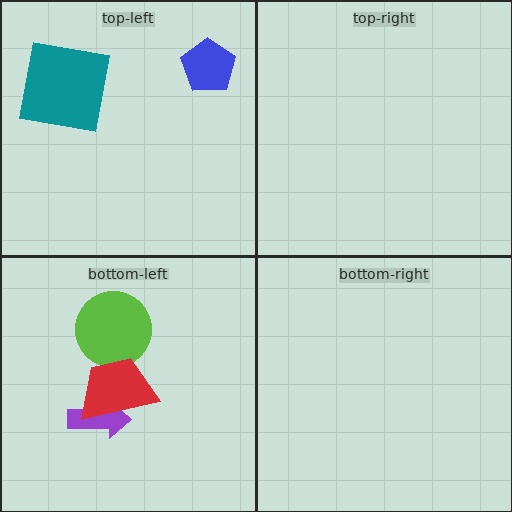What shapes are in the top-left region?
The teal square, the blue pentagon.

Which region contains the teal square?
The top-left region.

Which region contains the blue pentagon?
The top-left region.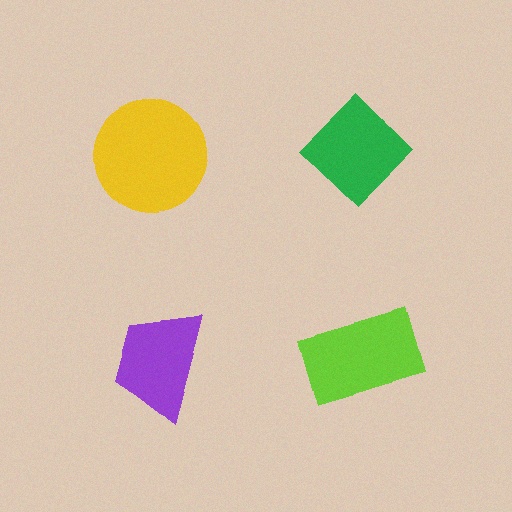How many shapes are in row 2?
2 shapes.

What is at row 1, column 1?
A yellow circle.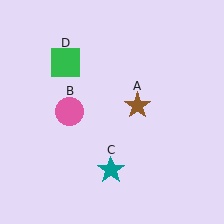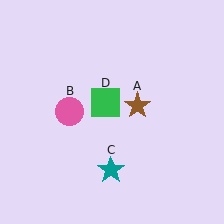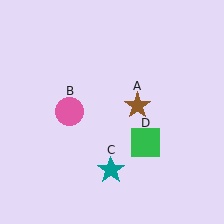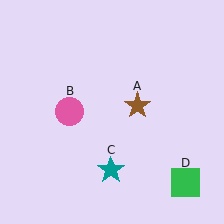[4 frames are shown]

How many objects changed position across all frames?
1 object changed position: green square (object D).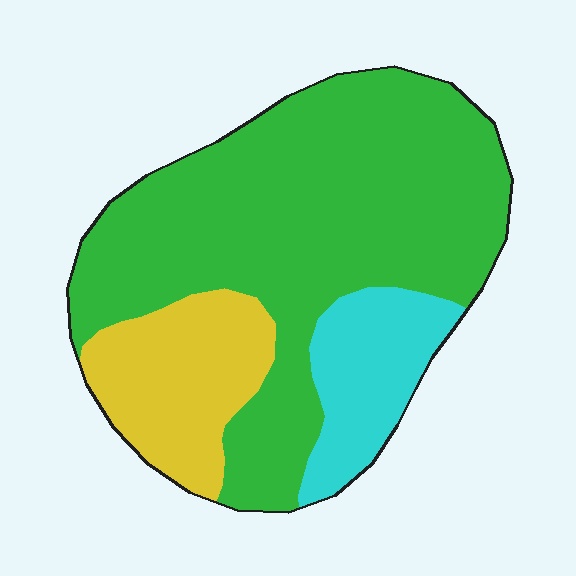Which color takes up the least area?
Cyan, at roughly 15%.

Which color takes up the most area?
Green, at roughly 65%.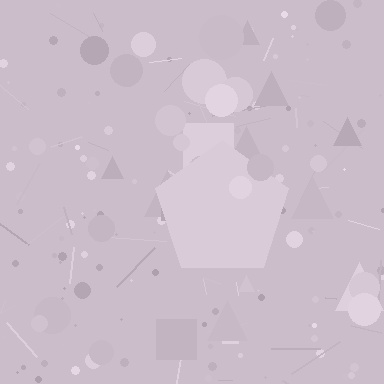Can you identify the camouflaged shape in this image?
The camouflaged shape is a pentagon.